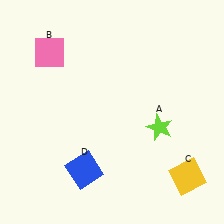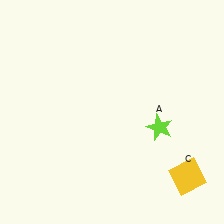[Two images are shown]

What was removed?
The pink square (B), the blue square (D) were removed in Image 2.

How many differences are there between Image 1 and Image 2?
There are 2 differences between the two images.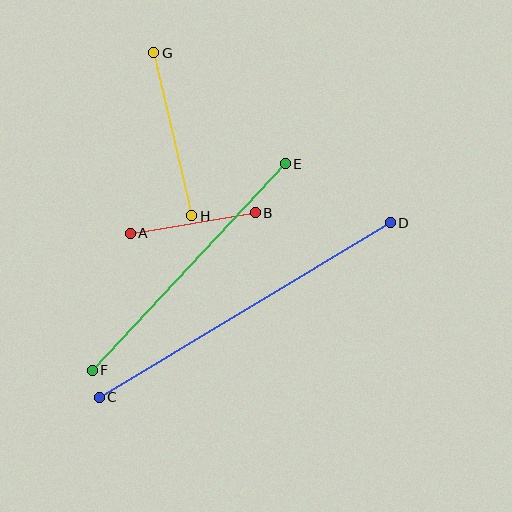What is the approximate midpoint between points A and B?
The midpoint is at approximately (193, 223) pixels.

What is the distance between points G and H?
The distance is approximately 168 pixels.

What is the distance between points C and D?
The distance is approximately 339 pixels.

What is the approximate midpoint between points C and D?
The midpoint is at approximately (245, 310) pixels.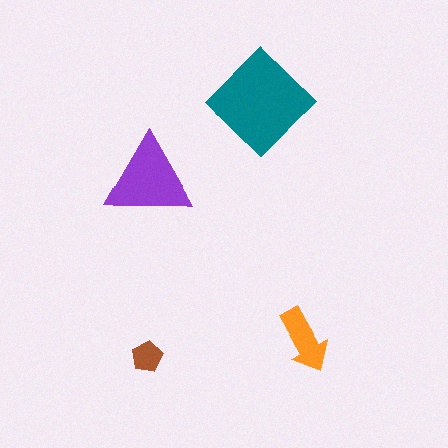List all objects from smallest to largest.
The brown pentagon, the orange arrow, the purple triangle, the teal diamond.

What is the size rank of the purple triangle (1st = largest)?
2nd.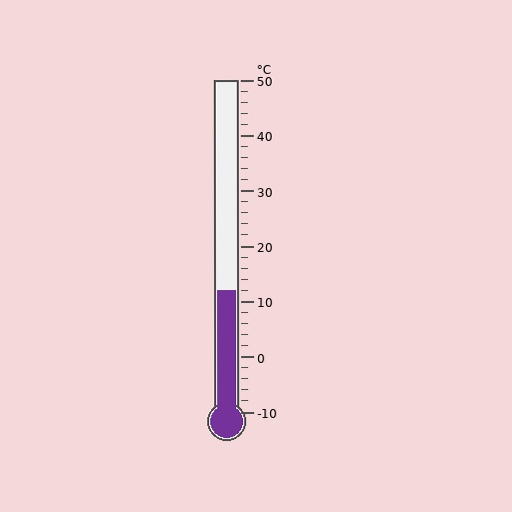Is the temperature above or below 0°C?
The temperature is above 0°C.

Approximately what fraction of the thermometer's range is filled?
The thermometer is filled to approximately 35% of its range.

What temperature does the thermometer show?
The thermometer shows approximately 12°C.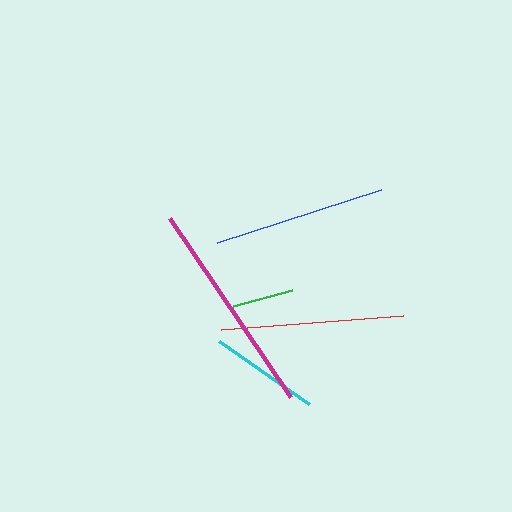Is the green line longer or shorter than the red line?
The red line is longer than the green line.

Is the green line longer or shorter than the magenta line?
The magenta line is longer than the green line.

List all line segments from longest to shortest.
From longest to shortest: magenta, red, blue, cyan, green.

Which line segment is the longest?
The magenta line is the longest at approximately 217 pixels.